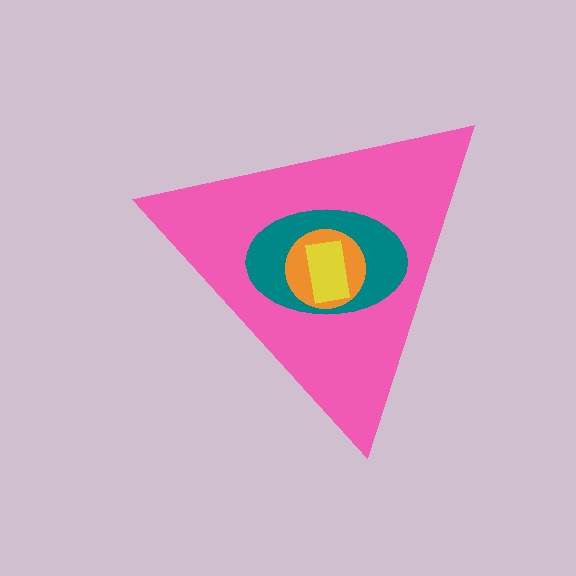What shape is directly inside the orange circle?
The yellow rectangle.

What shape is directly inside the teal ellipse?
The orange circle.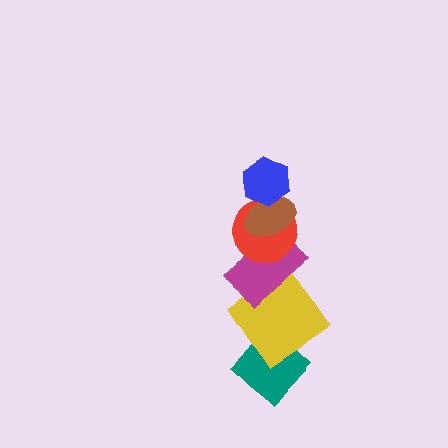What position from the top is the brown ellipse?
The brown ellipse is 2nd from the top.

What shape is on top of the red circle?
The brown ellipse is on top of the red circle.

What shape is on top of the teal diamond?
The yellow diamond is on top of the teal diamond.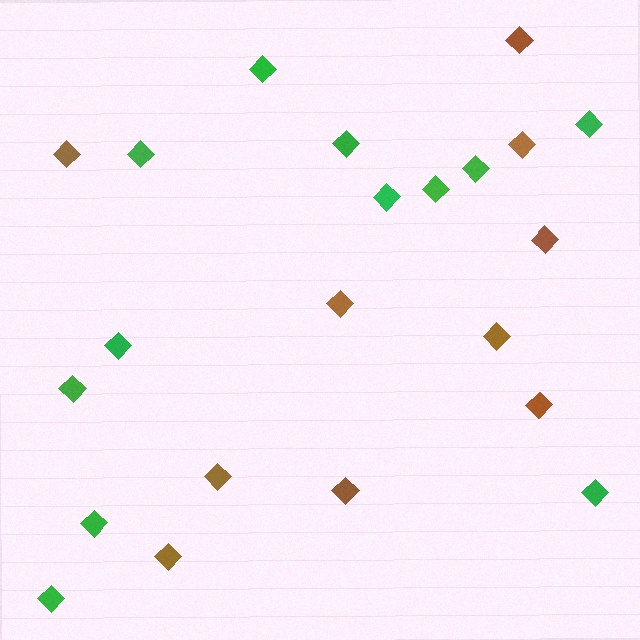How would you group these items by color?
There are 2 groups: one group of green diamonds (12) and one group of brown diamonds (10).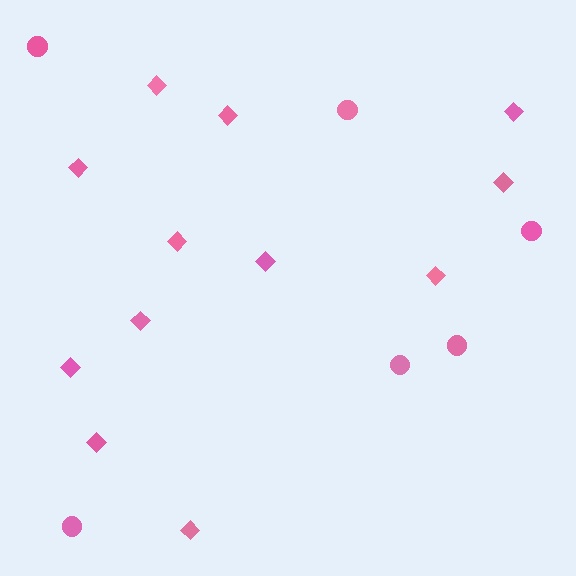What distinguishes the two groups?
There are 2 groups: one group of circles (6) and one group of diamonds (12).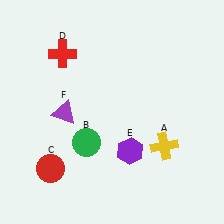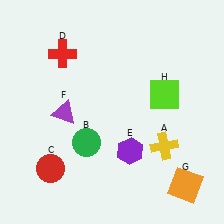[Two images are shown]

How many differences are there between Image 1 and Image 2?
There are 2 differences between the two images.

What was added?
An orange square (G), a lime square (H) were added in Image 2.